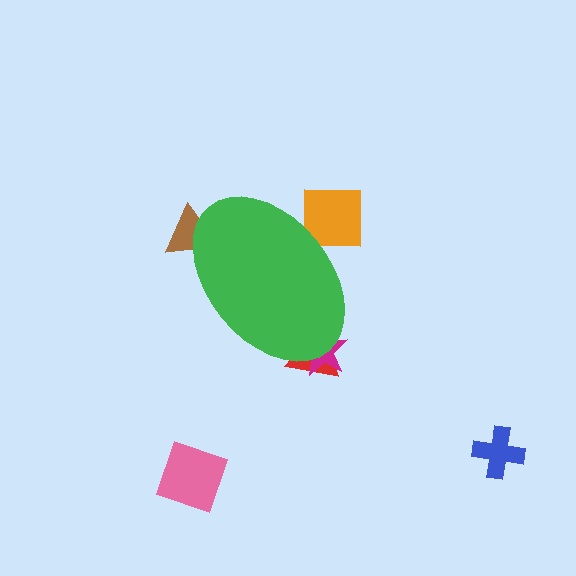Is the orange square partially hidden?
Yes, the orange square is partially hidden behind the green ellipse.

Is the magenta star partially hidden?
Yes, the magenta star is partially hidden behind the green ellipse.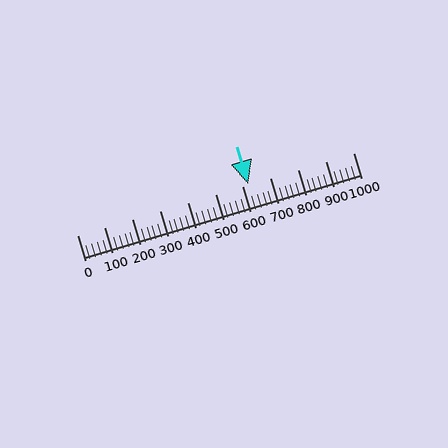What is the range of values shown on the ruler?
The ruler shows values from 0 to 1000.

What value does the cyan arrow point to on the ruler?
The cyan arrow points to approximately 620.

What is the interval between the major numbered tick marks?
The major tick marks are spaced 100 units apart.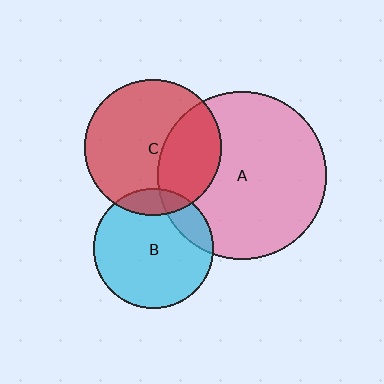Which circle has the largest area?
Circle A (pink).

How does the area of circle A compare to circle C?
Approximately 1.5 times.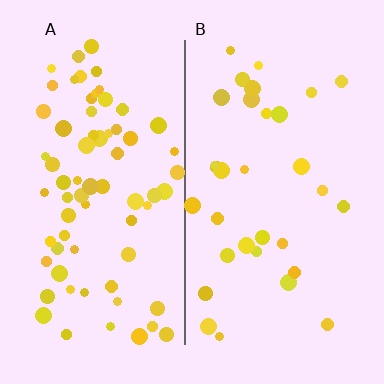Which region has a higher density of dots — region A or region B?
A (the left).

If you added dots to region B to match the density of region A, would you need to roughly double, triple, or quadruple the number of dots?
Approximately double.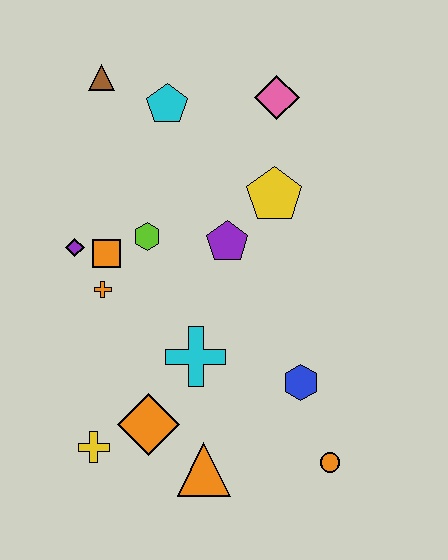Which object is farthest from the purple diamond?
The orange circle is farthest from the purple diamond.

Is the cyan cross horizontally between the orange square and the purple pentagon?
Yes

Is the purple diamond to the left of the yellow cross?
Yes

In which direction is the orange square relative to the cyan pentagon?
The orange square is below the cyan pentagon.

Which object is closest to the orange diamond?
The yellow cross is closest to the orange diamond.